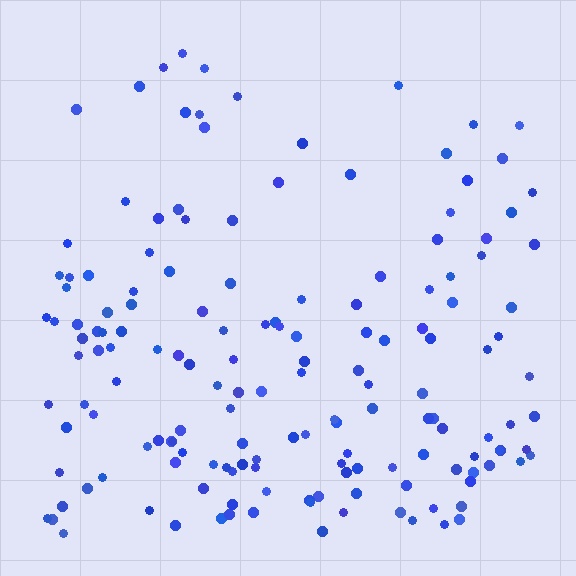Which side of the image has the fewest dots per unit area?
The top.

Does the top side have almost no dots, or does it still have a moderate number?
Still a moderate number, just noticeably fewer than the bottom.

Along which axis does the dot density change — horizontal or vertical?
Vertical.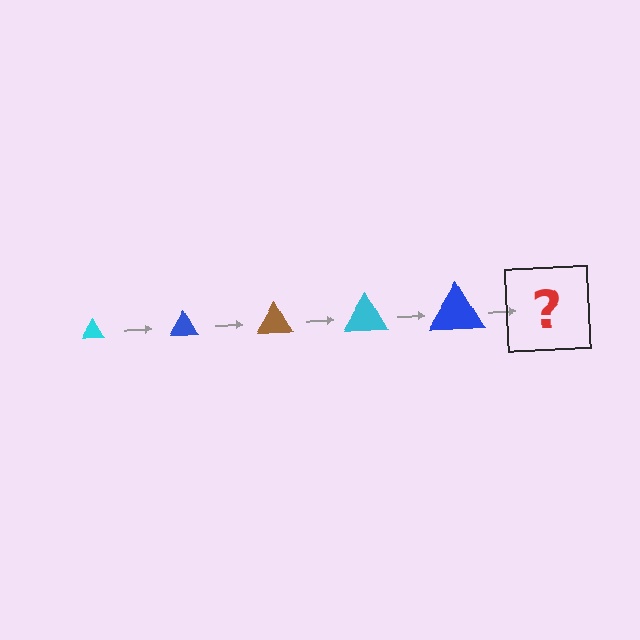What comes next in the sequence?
The next element should be a brown triangle, larger than the previous one.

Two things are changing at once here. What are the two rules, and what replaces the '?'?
The two rules are that the triangle grows larger each step and the color cycles through cyan, blue, and brown. The '?' should be a brown triangle, larger than the previous one.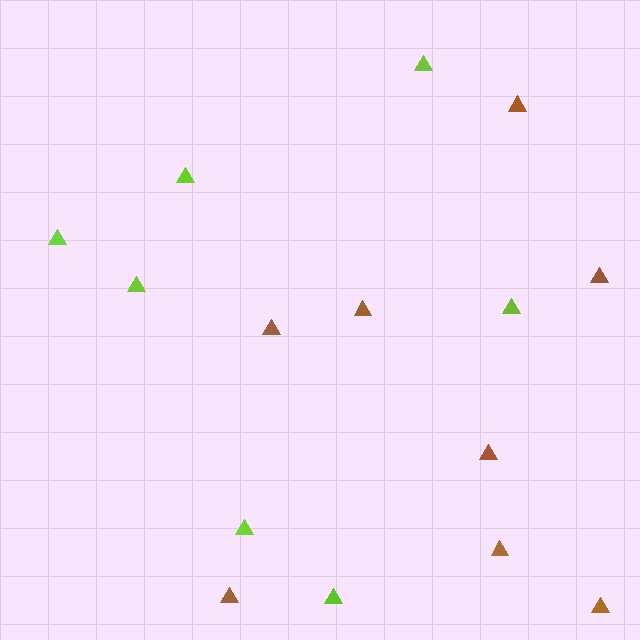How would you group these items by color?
There are 2 groups: one group of lime triangles (7) and one group of brown triangles (8).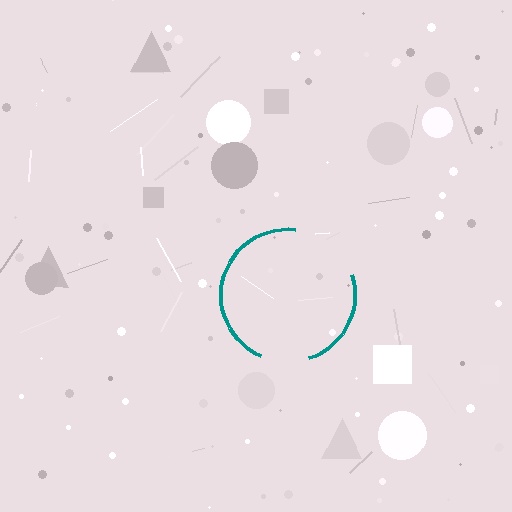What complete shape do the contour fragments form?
The contour fragments form a circle.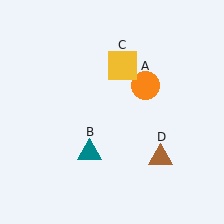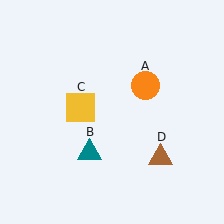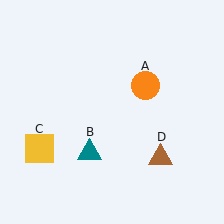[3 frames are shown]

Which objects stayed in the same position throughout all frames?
Orange circle (object A) and teal triangle (object B) and brown triangle (object D) remained stationary.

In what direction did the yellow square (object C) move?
The yellow square (object C) moved down and to the left.